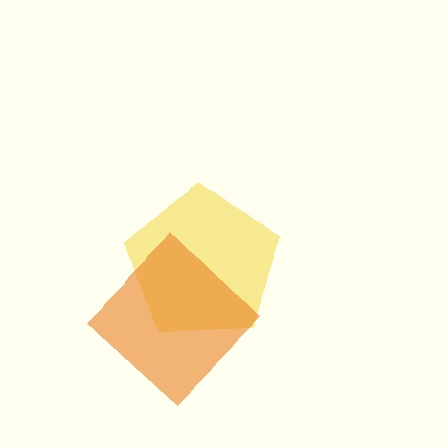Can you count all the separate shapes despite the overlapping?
Yes, there are 2 separate shapes.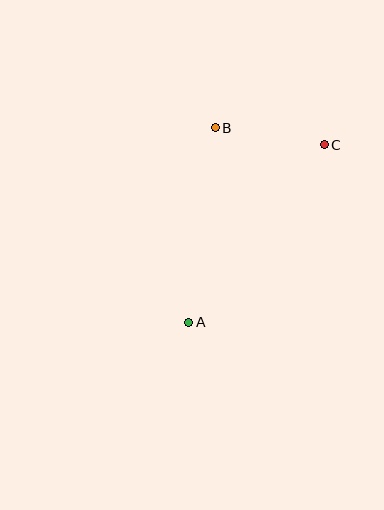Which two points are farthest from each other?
Points A and C are farthest from each other.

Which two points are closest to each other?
Points B and C are closest to each other.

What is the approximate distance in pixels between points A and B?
The distance between A and B is approximately 196 pixels.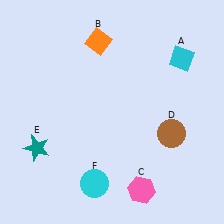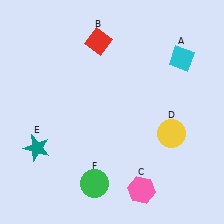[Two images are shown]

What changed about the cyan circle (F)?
In Image 1, F is cyan. In Image 2, it changed to green.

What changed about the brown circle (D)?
In Image 1, D is brown. In Image 2, it changed to yellow.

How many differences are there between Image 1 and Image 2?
There are 3 differences between the two images.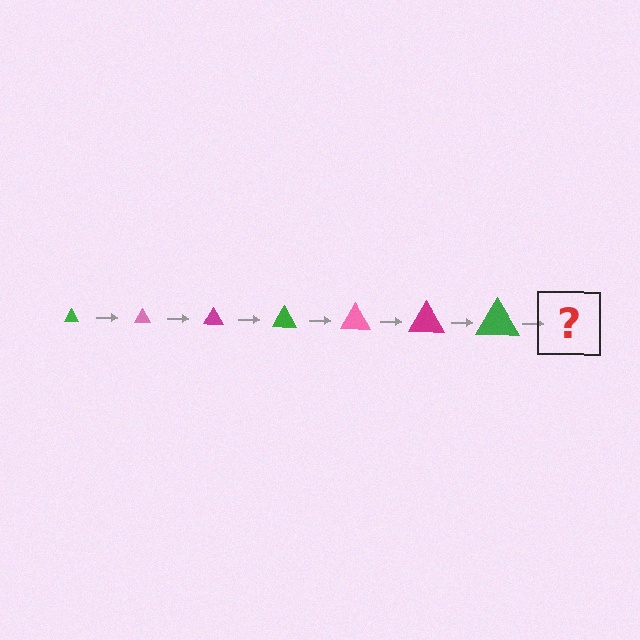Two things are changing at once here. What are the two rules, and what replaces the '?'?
The two rules are that the triangle grows larger each step and the color cycles through green, pink, and magenta. The '?' should be a pink triangle, larger than the previous one.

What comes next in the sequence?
The next element should be a pink triangle, larger than the previous one.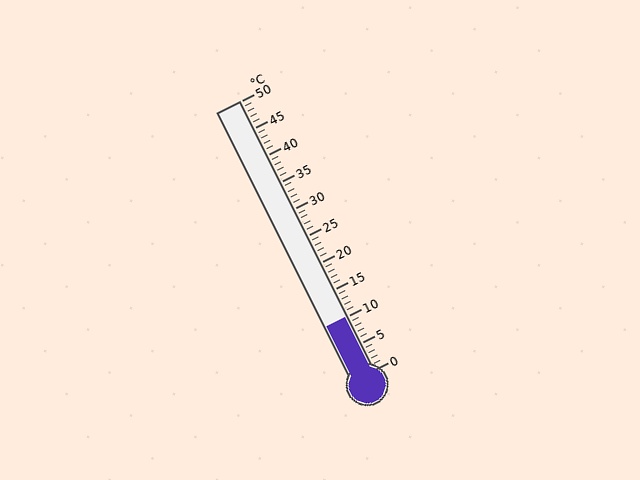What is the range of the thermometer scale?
The thermometer scale ranges from 0°C to 50°C.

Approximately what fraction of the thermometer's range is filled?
The thermometer is filled to approximately 20% of its range.